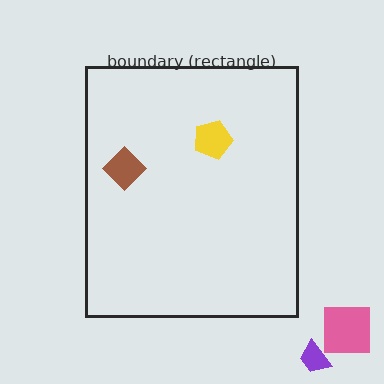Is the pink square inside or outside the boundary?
Outside.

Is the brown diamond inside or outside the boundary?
Inside.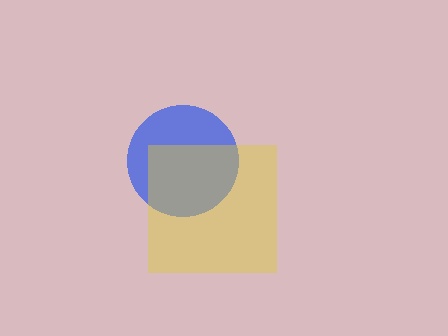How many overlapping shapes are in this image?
There are 2 overlapping shapes in the image.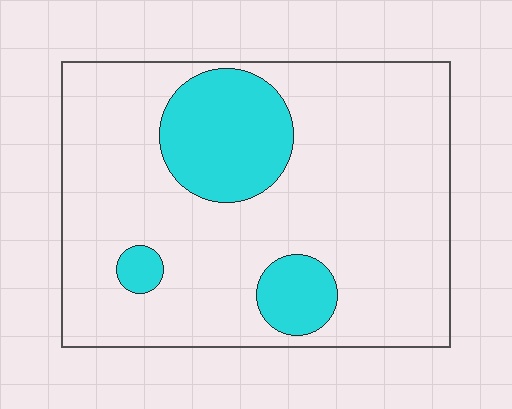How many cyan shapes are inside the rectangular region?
3.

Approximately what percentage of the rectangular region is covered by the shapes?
Approximately 20%.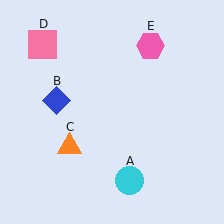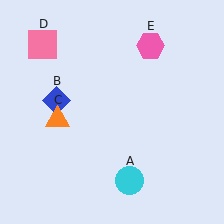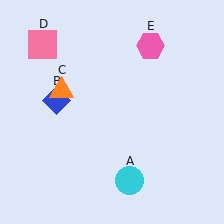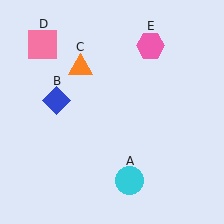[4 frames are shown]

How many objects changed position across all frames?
1 object changed position: orange triangle (object C).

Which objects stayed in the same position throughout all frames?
Cyan circle (object A) and blue diamond (object B) and pink square (object D) and pink hexagon (object E) remained stationary.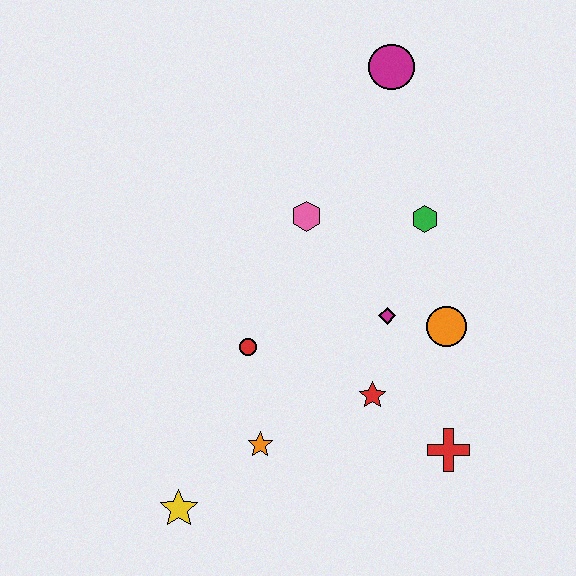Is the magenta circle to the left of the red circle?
No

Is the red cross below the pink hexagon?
Yes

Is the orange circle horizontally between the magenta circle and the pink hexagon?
No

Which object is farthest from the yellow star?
The magenta circle is farthest from the yellow star.